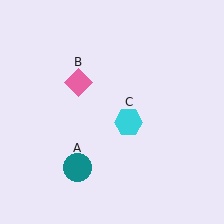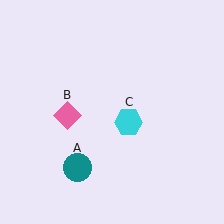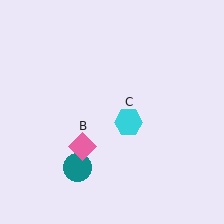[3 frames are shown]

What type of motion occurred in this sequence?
The pink diamond (object B) rotated counterclockwise around the center of the scene.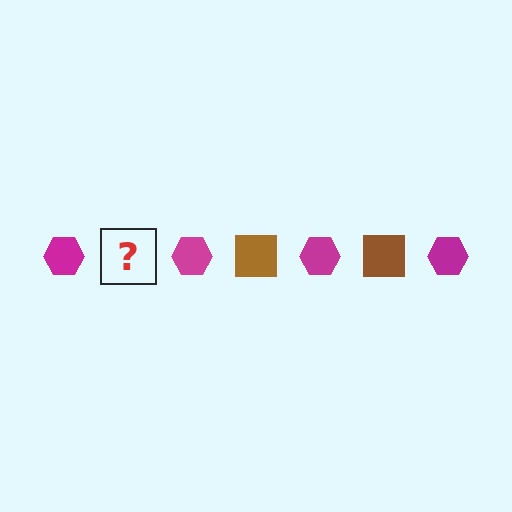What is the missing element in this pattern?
The missing element is a brown square.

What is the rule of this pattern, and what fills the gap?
The rule is that the pattern alternates between magenta hexagon and brown square. The gap should be filled with a brown square.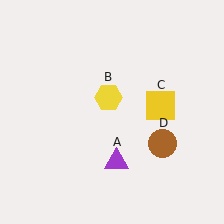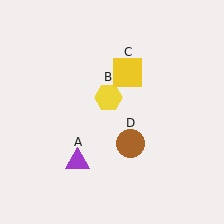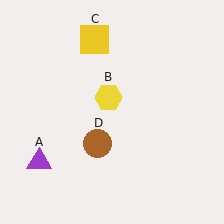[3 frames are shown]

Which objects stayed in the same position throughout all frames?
Yellow hexagon (object B) remained stationary.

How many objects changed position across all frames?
3 objects changed position: purple triangle (object A), yellow square (object C), brown circle (object D).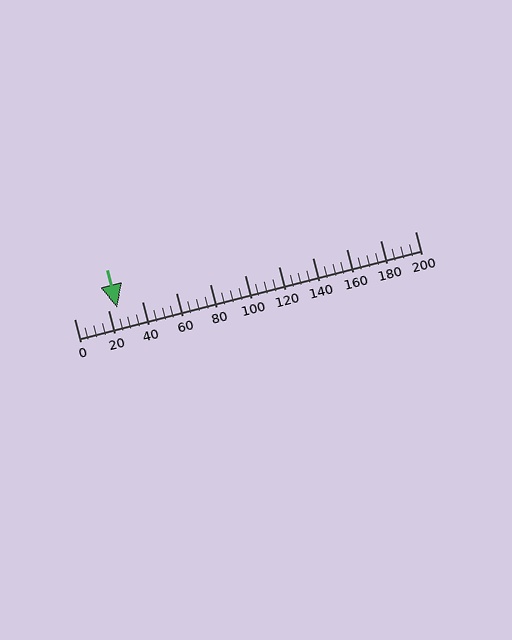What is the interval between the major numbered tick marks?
The major tick marks are spaced 20 units apart.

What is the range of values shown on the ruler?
The ruler shows values from 0 to 200.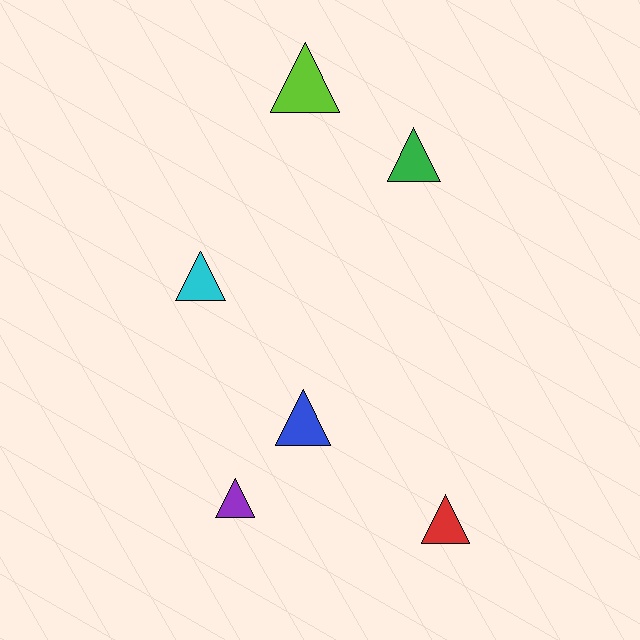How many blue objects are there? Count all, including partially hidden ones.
There is 1 blue object.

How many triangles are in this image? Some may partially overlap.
There are 6 triangles.